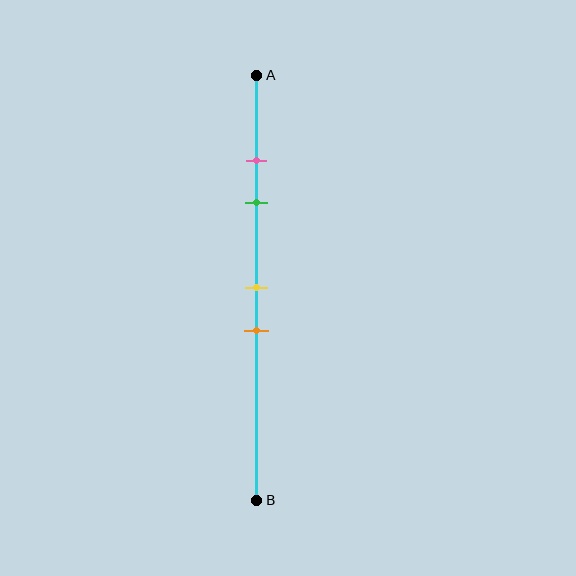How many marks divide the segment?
There are 4 marks dividing the segment.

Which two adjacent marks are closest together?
The pink and green marks are the closest adjacent pair.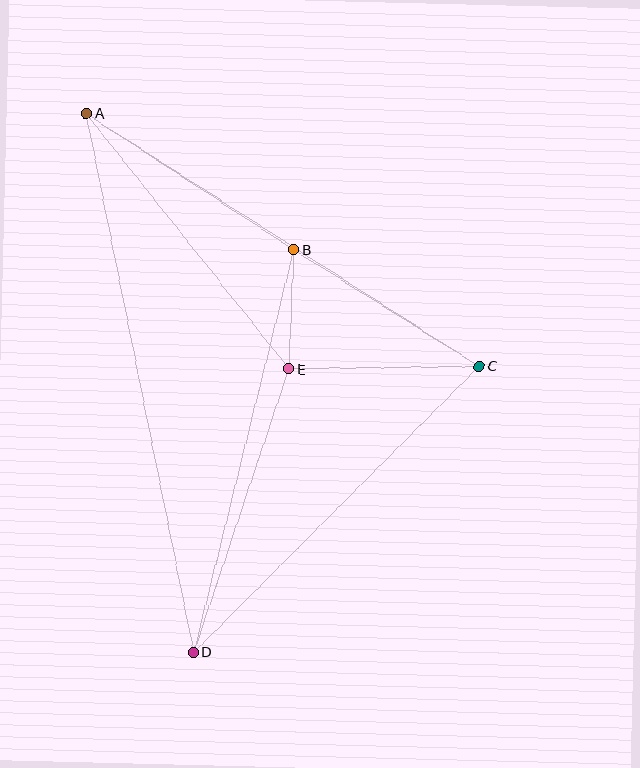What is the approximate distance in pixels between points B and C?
The distance between B and C is approximately 219 pixels.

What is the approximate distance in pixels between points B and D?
The distance between B and D is approximately 415 pixels.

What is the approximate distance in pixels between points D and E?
The distance between D and E is approximately 299 pixels.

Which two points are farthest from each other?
Points A and D are farthest from each other.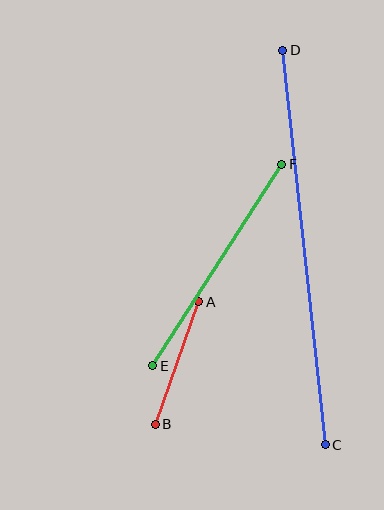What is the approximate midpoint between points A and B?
The midpoint is at approximately (177, 363) pixels.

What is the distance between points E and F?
The distance is approximately 239 pixels.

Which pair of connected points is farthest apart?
Points C and D are farthest apart.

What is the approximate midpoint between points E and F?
The midpoint is at approximately (217, 265) pixels.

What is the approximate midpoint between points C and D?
The midpoint is at approximately (304, 247) pixels.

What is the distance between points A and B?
The distance is approximately 130 pixels.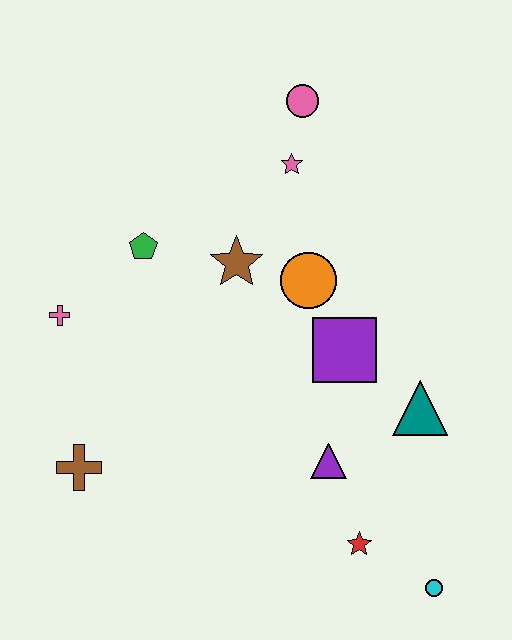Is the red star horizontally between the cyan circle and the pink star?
Yes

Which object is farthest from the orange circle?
The cyan circle is farthest from the orange circle.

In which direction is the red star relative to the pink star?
The red star is below the pink star.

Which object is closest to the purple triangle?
The red star is closest to the purple triangle.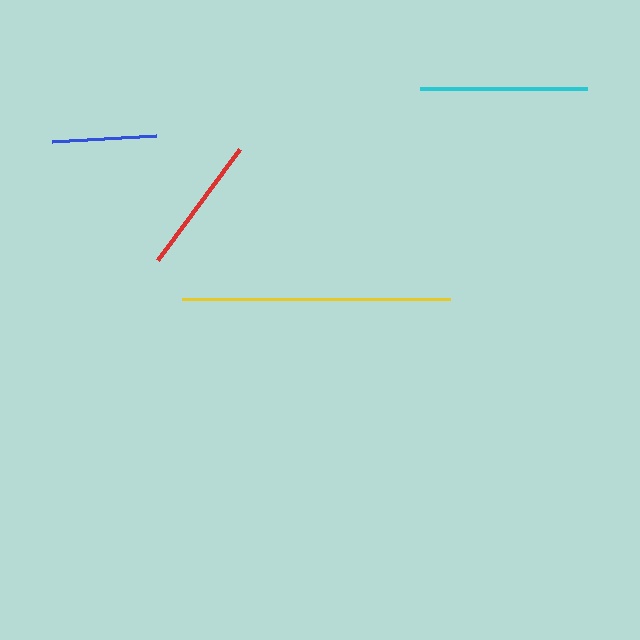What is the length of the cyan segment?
The cyan segment is approximately 167 pixels long.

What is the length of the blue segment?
The blue segment is approximately 104 pixels long.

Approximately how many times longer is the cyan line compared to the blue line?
The cyan line is approximately 1.6 times the length of the blue line.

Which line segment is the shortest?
The blue line is the shortest at approximately 104 pixels.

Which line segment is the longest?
The yellow line is the longest at approximately 268 pixels.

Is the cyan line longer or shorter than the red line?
The cyan line is longer than the red line.